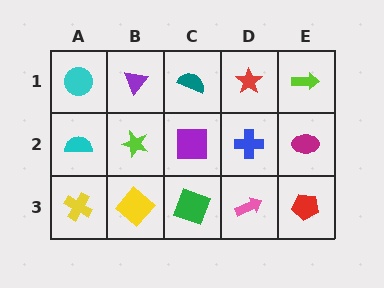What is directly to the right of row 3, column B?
A green square.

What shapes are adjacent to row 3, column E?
A magenta ellipse (row 2, column E), a pink arrow (row 3, column D).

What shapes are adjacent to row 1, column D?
A blue cross (row 2, column D), a teal semicircle (row 1, column C), a lime arrow (row 1, column E).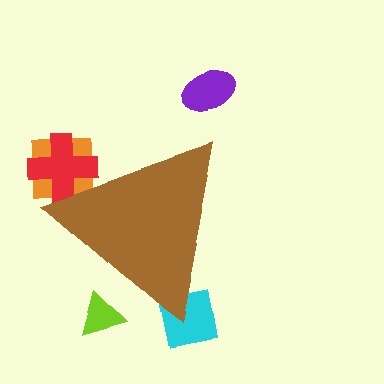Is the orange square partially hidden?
Yes, the orange square is partially hidden behind the brown triangle.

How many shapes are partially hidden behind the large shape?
4 shapes are partially hidden.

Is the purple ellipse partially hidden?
No, the purple ellipse is fully visible.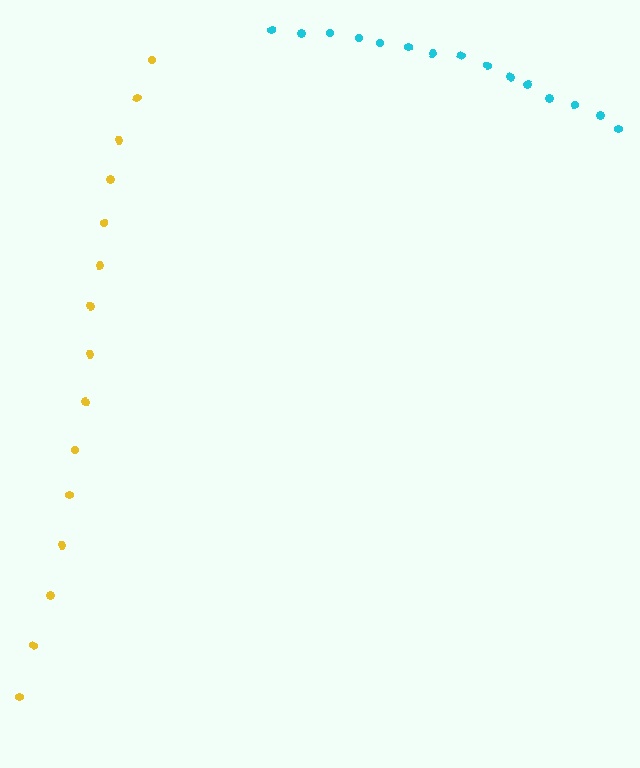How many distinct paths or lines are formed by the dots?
There are 2 distinct paths.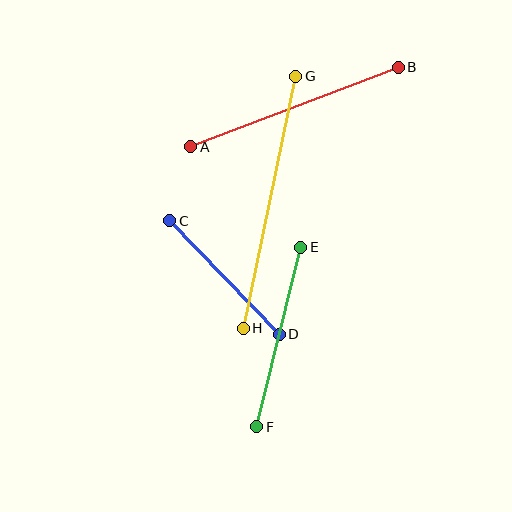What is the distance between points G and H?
The distance is approximately 257 pixels.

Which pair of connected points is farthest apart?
Points G and H are farthest apart.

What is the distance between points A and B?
The distance is approximately 222 pixels.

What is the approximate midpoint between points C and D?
The midpoint is at approximately (224, 278) pixels.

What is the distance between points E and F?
The distance is approximately 185 pixels.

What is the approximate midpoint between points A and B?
The midpoint is at approximately (294, 107) pixels.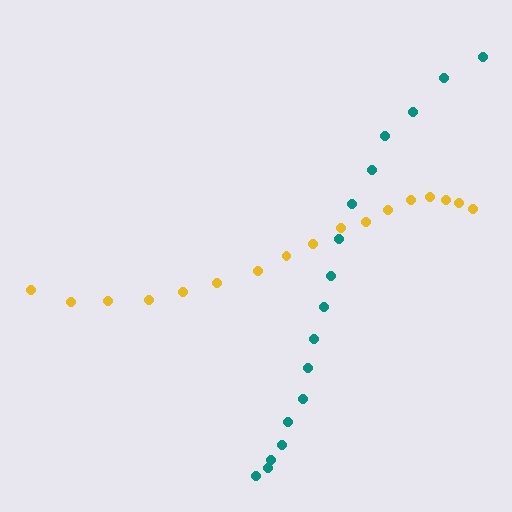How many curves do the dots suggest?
There are 2 distinct paths.